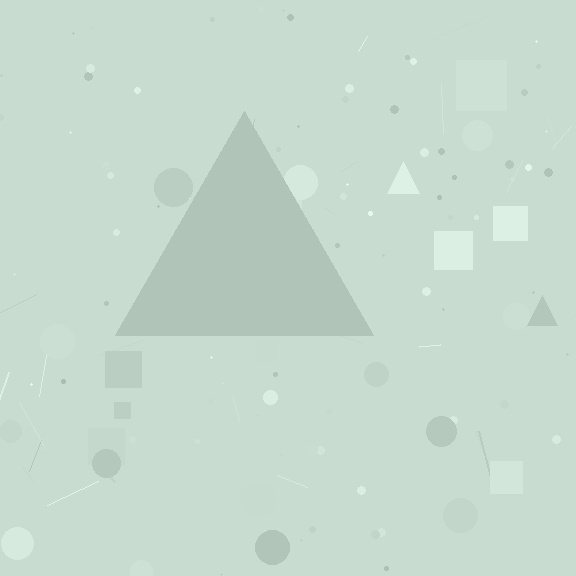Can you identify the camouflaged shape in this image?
The camouflaged shape is a triangle.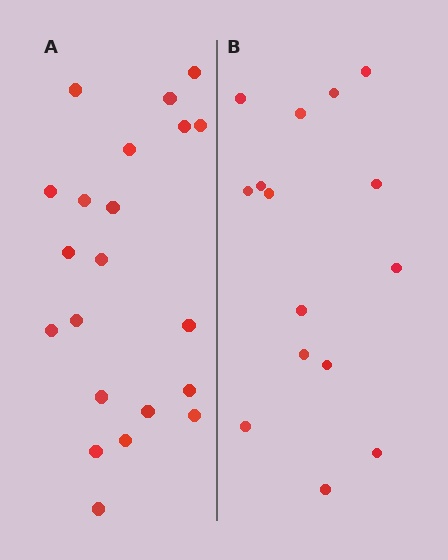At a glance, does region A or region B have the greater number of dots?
Region A (the left region) has more dots.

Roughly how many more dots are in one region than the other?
Region A has about 6 more dots than region B.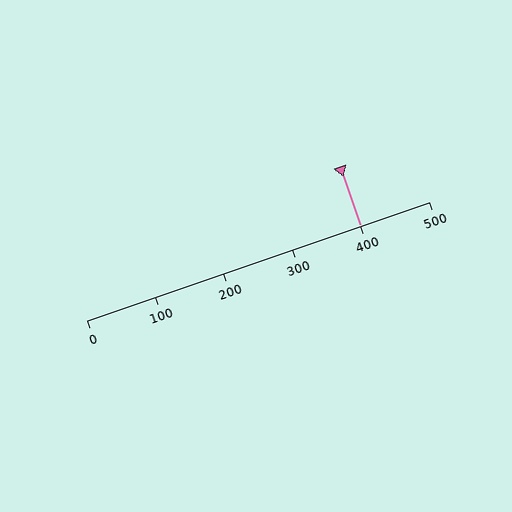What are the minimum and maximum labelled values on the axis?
The axis runs from 0 to 500.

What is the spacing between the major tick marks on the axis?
The major ticks are spaced 100 apart.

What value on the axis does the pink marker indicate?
The marker indicates approximately 400.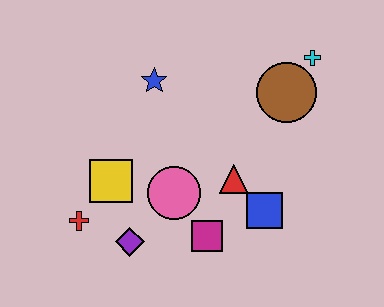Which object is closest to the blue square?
The red triangle is closest to the blue square.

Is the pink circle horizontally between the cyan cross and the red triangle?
No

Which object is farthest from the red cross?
The cyan cross is farthest from the red cross.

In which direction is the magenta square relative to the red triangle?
The magenta square is below the red triangle.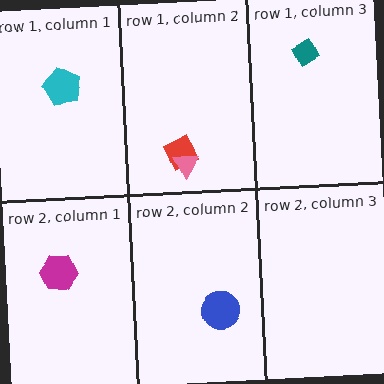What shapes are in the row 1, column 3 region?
The teal diamond.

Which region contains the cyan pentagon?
The row 1, column 1 region.